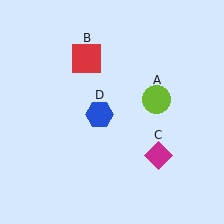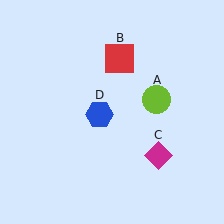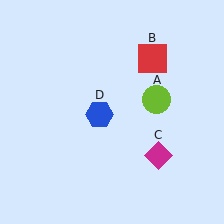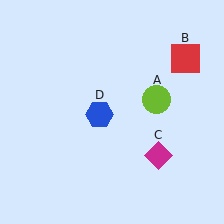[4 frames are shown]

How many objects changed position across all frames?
1 object changed position: red square (object B).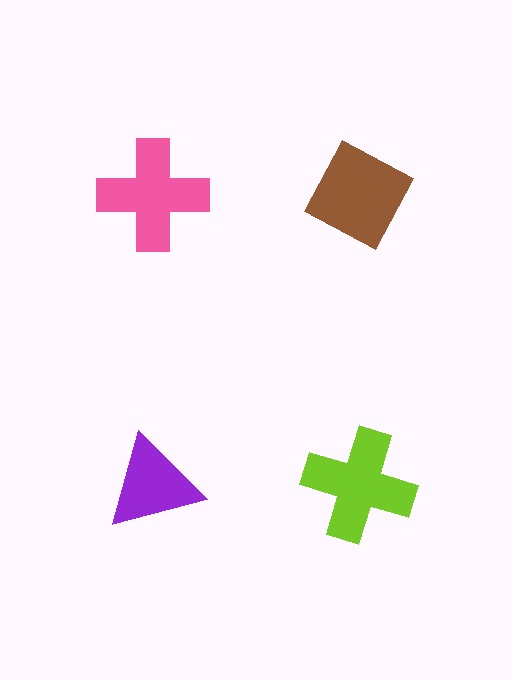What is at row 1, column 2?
A brown diamond.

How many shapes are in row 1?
2 shapes.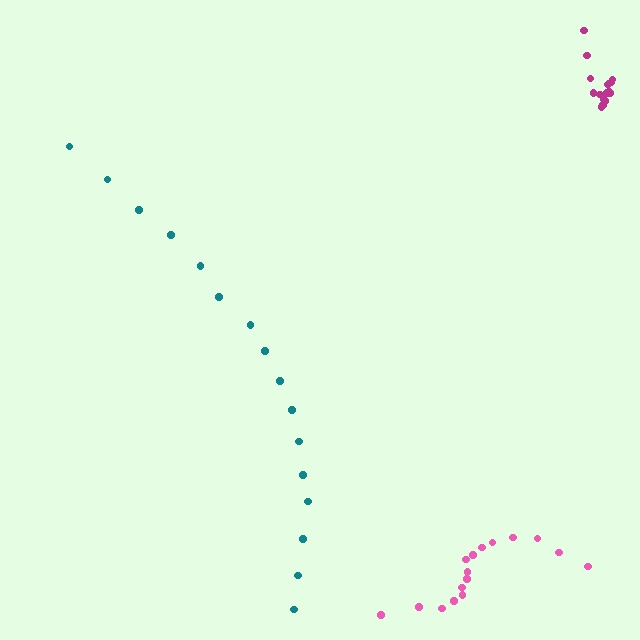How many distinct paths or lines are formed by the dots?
There are 3 distinct paths.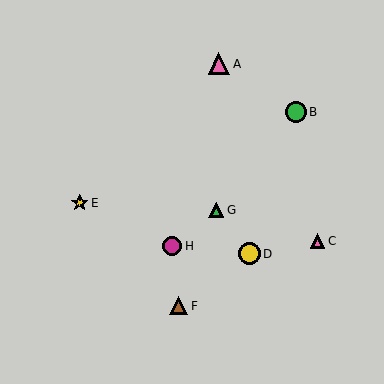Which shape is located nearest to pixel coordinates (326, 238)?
The pink triangle (labeled C) at (318, 241) is nearest to that location.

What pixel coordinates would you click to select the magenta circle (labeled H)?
Click at (172, 246) to select the magenta circle H.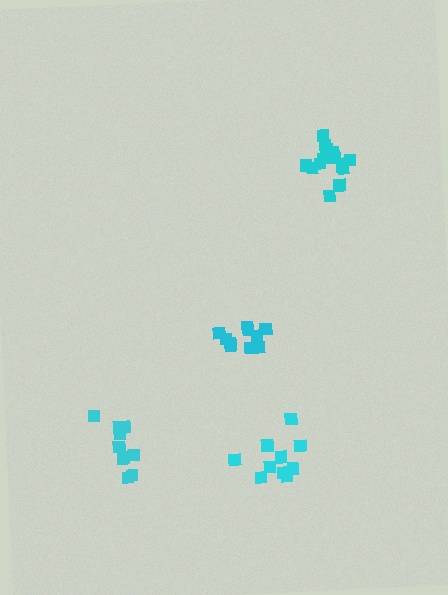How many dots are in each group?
Group 1: 10 dots, Group 2: 10 dots, Group 3: 10 dots, Group 4: 16 dots (46 total).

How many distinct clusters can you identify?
There are 4 distinct clusters.